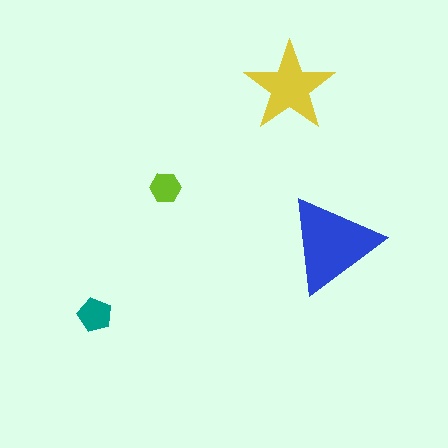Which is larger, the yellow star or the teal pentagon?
The yellow star.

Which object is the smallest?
The lime hexagon.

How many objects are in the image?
There are 4 objects in the image.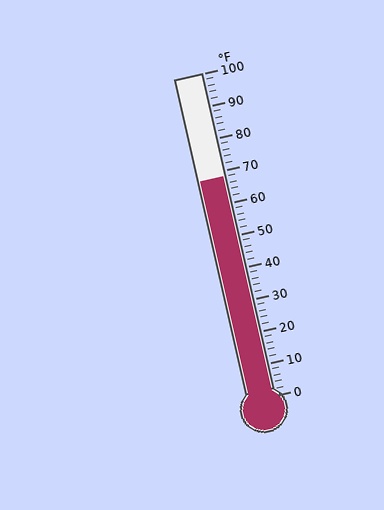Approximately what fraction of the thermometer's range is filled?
The thermometer is filled to approximately 70% of its range.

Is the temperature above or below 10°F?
The temperature is above 10°F.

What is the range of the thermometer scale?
The thermometer scale ranges from 0°F to 100°F.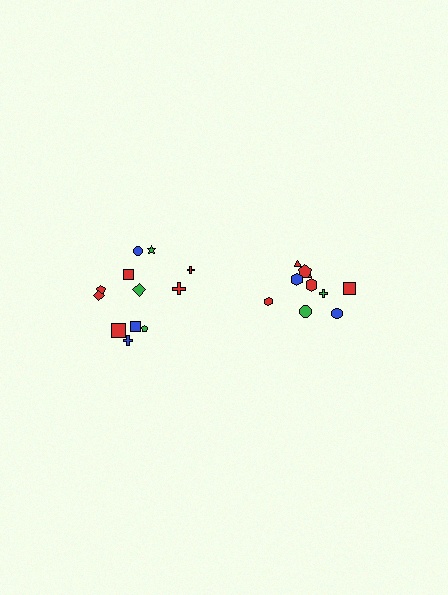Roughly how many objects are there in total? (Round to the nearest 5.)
Roughly 20 objects in total.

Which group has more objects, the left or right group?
The left group.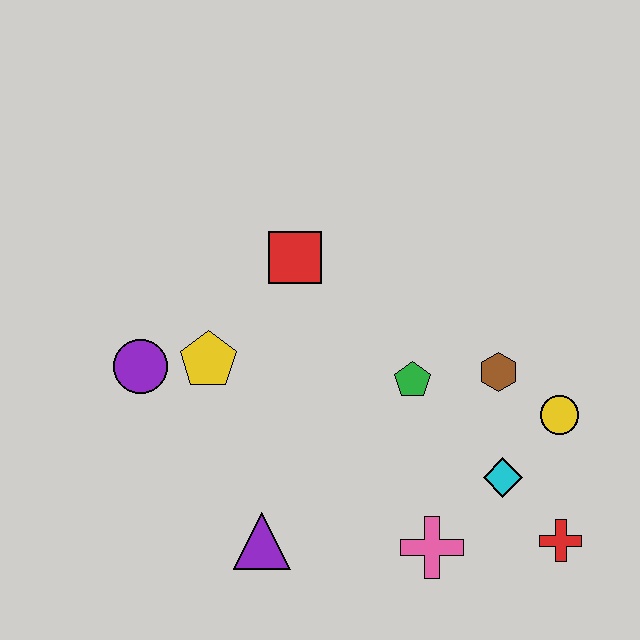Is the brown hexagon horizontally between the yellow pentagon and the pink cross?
No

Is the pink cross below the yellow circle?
Yes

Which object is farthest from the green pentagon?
The purple circle is farthest from the green pentagon.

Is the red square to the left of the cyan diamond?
Yes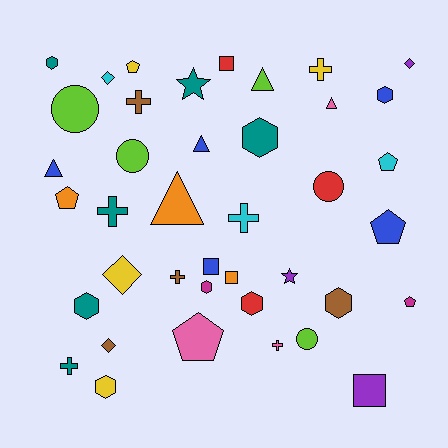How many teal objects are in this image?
There are 6 teal objects.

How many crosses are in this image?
There are 7 crosses.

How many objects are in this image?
There are 40 objects.